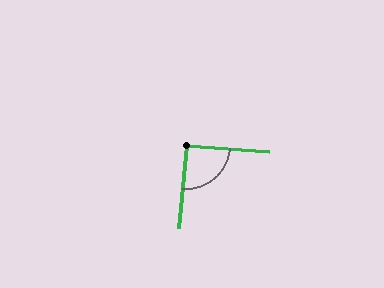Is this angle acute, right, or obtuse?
It is approximately a right angle.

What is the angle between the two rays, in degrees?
Approximately 91 degrees.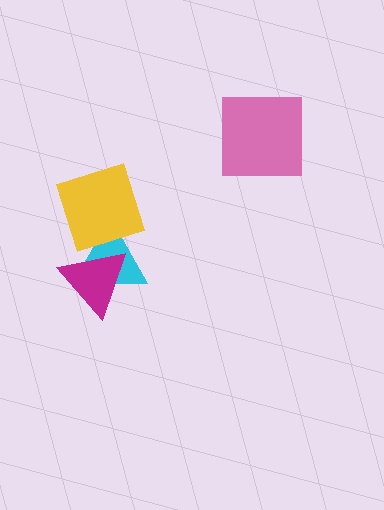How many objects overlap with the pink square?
0 objects overlap with the pink square.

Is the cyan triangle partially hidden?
Yes, it is partially covered by another shape.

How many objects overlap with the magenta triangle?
2 objects overlap with the magenta triangle.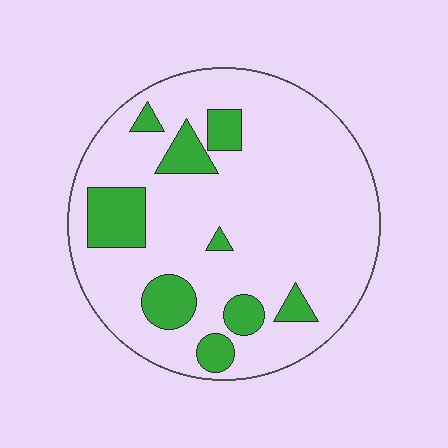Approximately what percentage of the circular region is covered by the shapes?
Approximately 20%.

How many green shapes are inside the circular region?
9.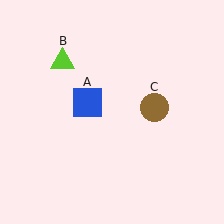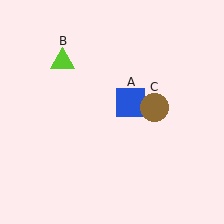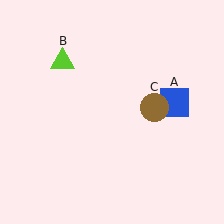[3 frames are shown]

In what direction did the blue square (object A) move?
The blue square (object A) moved right.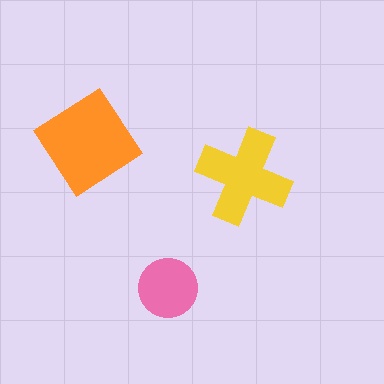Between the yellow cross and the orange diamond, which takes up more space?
The orange diamond.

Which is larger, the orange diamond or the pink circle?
The orange diamond.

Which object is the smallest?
The pink circle.